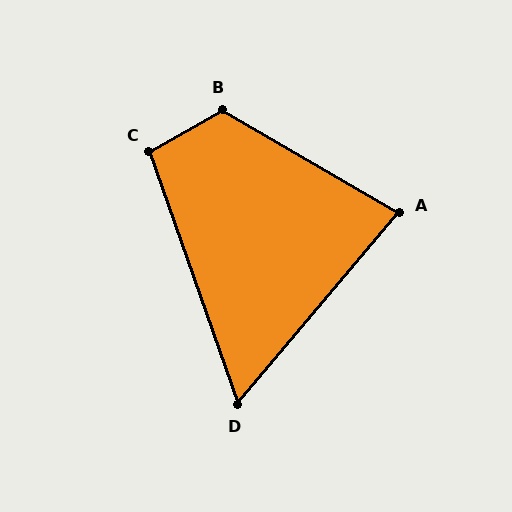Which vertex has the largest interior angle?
B, at approximately 120 degrees.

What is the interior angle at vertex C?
Approximately 100 degrees (obtuse).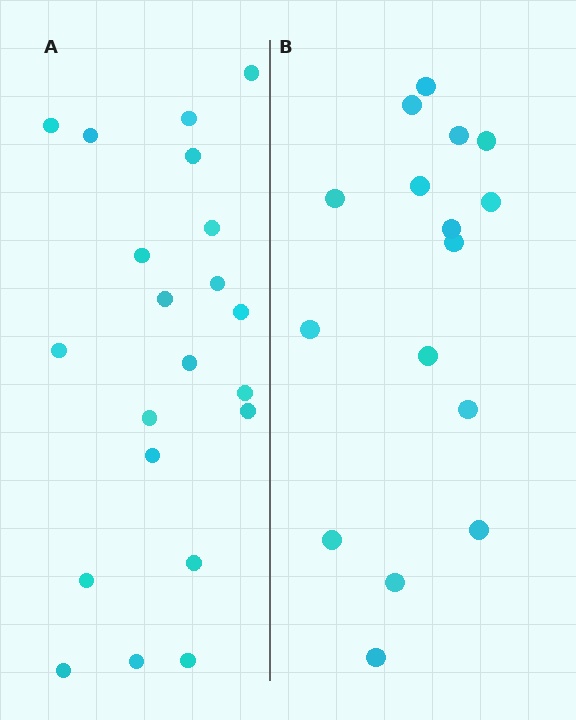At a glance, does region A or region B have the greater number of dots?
Region A (the left region) has more dots.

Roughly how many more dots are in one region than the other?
Region A has about 5 more dots than region B.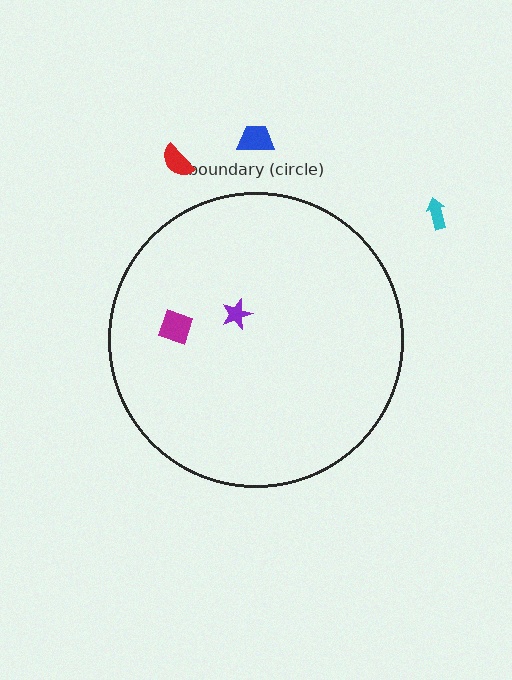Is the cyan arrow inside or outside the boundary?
Outside.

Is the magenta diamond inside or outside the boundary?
Inside.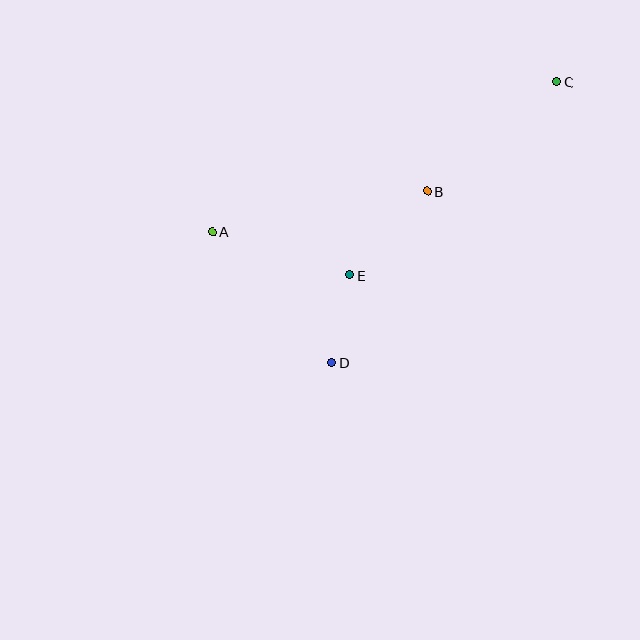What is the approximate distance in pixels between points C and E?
The distance between C and E is approximately 284 pixels.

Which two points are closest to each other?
Points D and E are closest to each other.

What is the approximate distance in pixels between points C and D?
The distance between C and D is approximately 360 pixels.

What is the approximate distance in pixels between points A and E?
The distance between A and E is approximately 144 pixels.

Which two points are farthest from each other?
Points A and C are farthest from each other.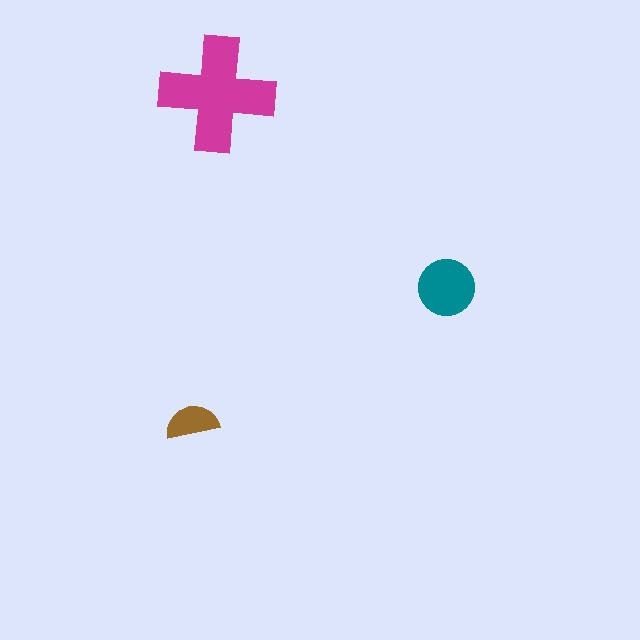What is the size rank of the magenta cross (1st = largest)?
1st.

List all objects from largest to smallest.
The magenta cross, the teal circle, the brown semicircle.